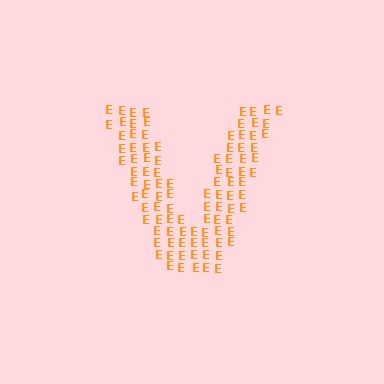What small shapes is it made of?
It is made of small letter E's.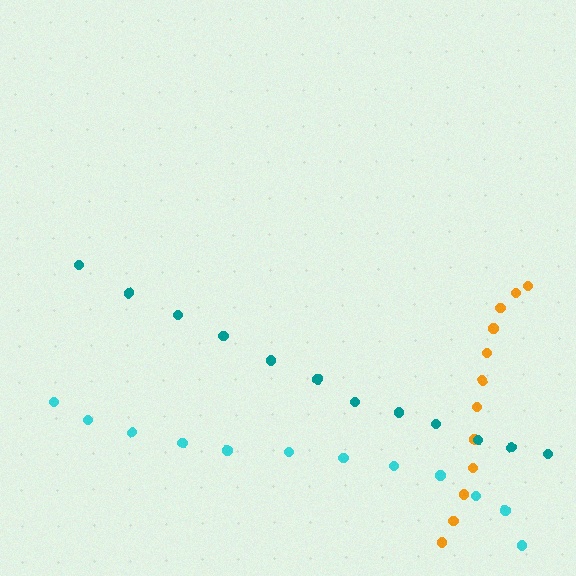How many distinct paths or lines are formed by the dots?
There are 3 distinct paths.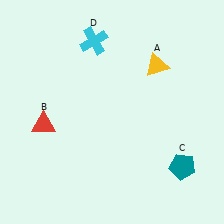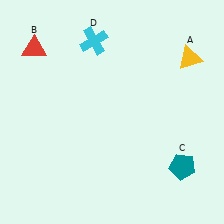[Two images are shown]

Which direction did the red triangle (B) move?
The red triangle (B) moved up.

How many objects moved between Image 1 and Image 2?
2 objects moved between the two images.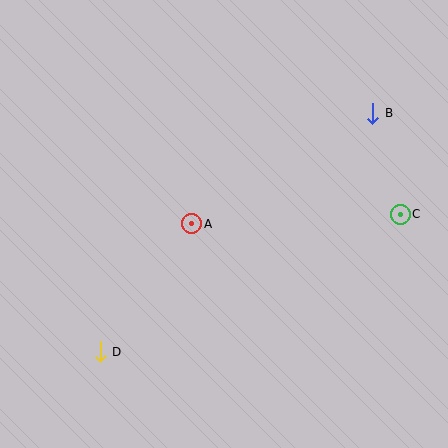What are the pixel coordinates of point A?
Point A is at (192, 224).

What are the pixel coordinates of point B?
Point B is at (373, 113).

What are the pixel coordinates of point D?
Point D is at (100, 352).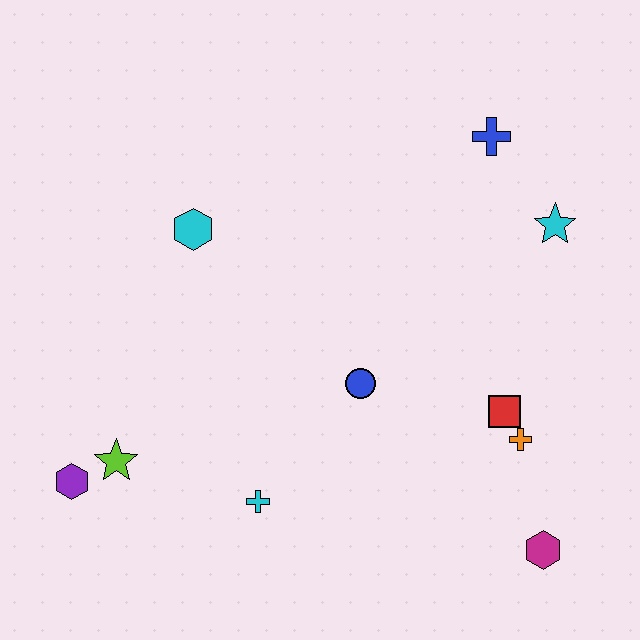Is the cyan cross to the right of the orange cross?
No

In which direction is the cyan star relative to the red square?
The cyan star is above the red square.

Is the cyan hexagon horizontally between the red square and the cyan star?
No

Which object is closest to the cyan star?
The blue cross is closest to the cyan star.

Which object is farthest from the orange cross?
The purple hexagon is farthest from the orange cross.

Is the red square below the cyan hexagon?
Yes